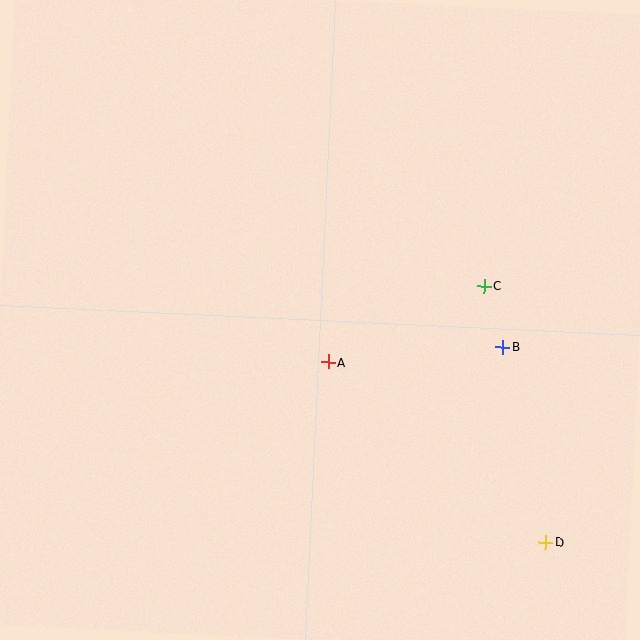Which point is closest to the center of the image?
Point A at (328, 362) is closest to the center.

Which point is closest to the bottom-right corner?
Point D is closest to the bottom-right corner.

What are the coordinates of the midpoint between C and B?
The midpoint between C and B is at (493, 316).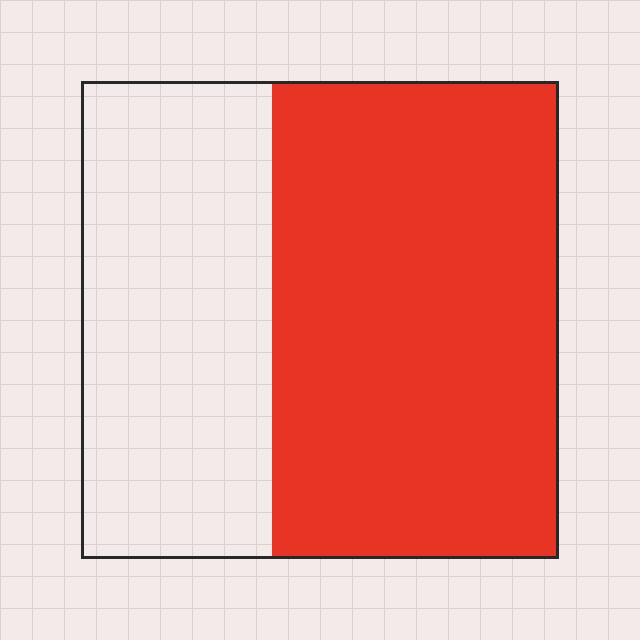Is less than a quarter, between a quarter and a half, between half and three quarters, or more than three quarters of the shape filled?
Between half and three quarters.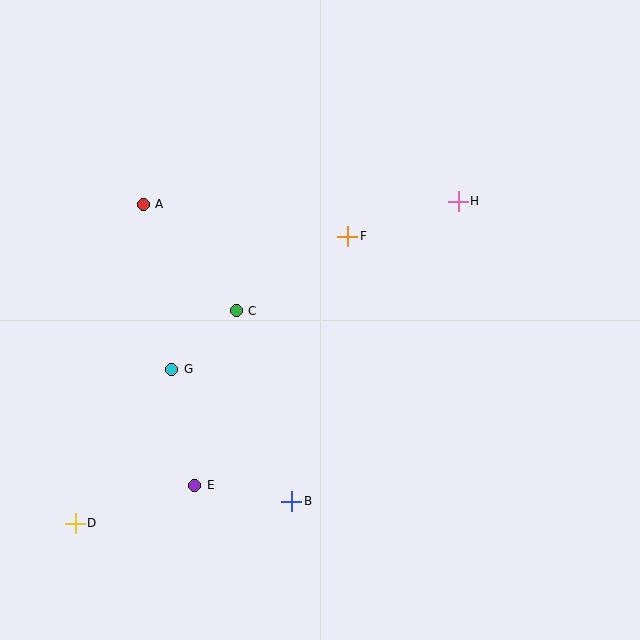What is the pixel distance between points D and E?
The distance between D and E is 125 pixels.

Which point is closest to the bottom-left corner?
Point D is closest to the bottom-left corner.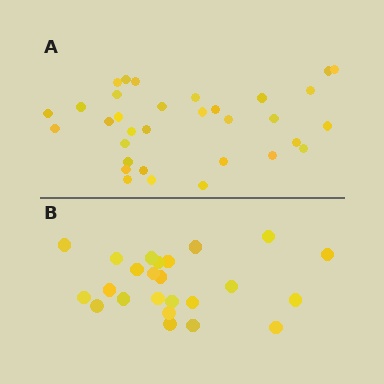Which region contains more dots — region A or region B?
Region A (the top region) has more dots.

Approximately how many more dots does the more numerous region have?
Region A has roughly 8 or so more dots than region B.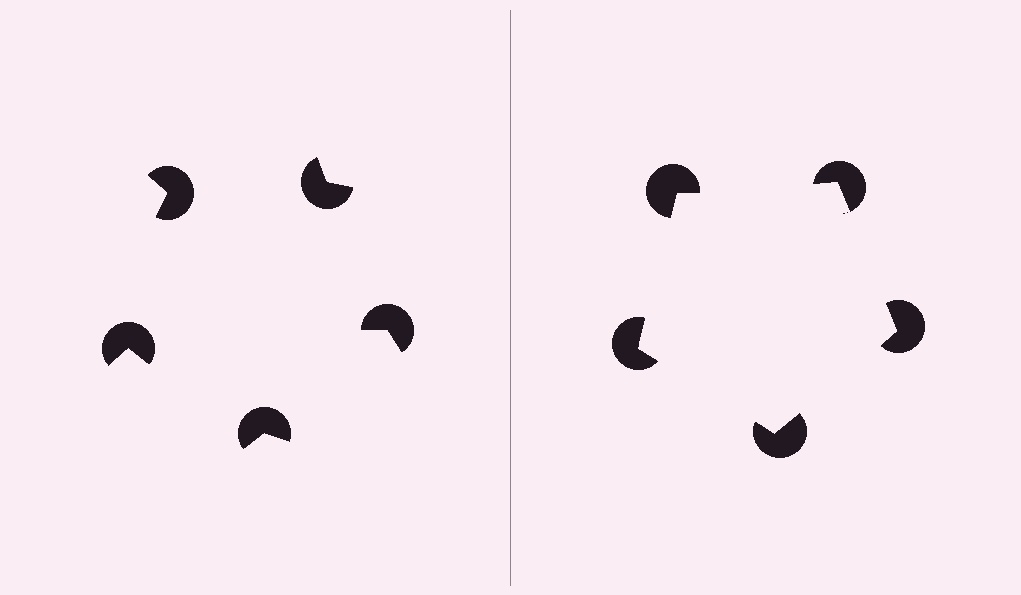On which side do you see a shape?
An illusory pentagon appears on the right side. On the left side the wedge cuts are rotated, so no coherent shape forms.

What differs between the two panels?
The pac-man discs are positioned identically on both sides; only the wedge orientations differ. On the right they align to a pentagon; on the left they are misaligned.